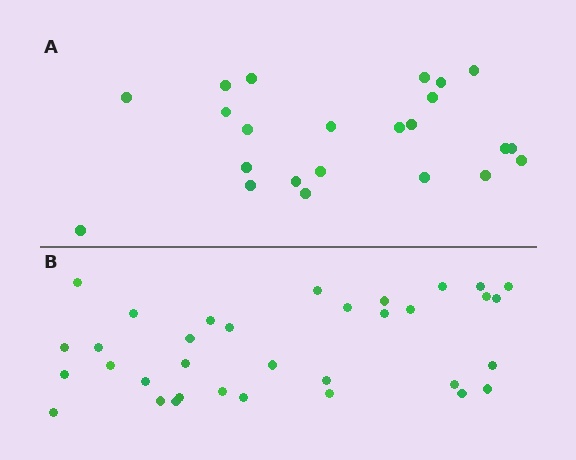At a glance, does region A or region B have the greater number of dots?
Region B (the bottom region) has more dots.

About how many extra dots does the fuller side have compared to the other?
Region B has roughly 12 or so more dots than region A.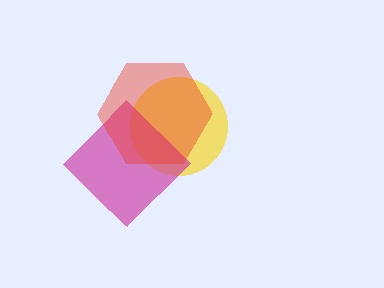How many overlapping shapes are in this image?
There are 3 overlapping shapes in the image.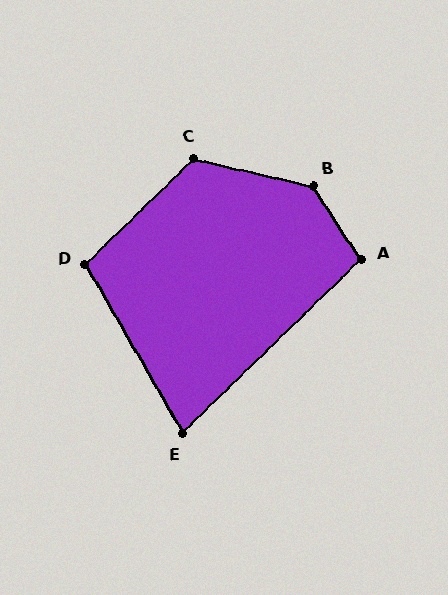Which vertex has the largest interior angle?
B, at approximately 136 degrees.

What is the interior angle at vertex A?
Approximately 101 degrees (obtuse).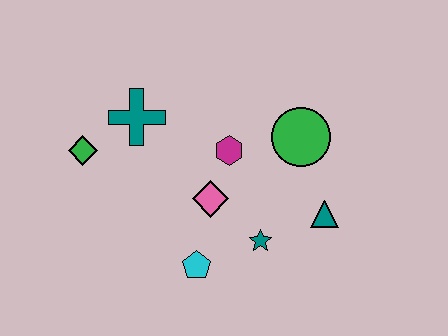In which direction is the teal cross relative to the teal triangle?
The teal cross is to the left of the teal triangle.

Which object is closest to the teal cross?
The green diamond is closest to the teal cross.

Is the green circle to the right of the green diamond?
Yes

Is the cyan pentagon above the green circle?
No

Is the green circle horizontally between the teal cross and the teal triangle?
Yes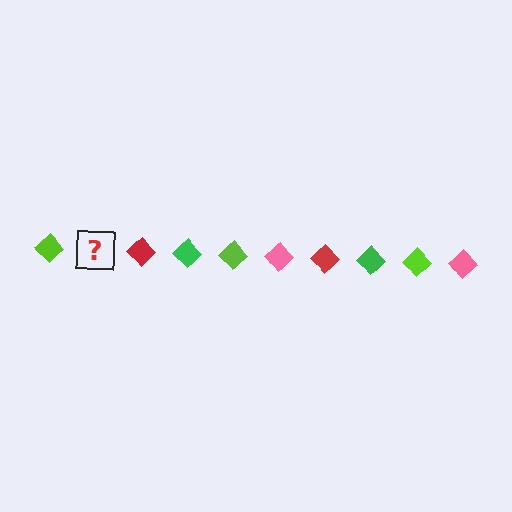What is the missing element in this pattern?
The missing element is a pink diamond.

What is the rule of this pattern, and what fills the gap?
The rule is that the pattern cycles through lime, pink, red, green diamonds. The gap should be filled with a pink diamond.